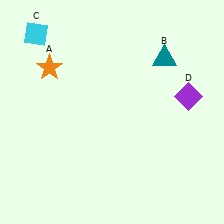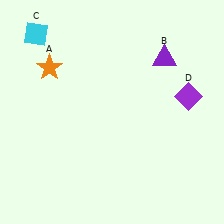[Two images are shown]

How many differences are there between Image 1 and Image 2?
There is 1 difference between the two images.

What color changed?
The triangle (B) changed from teal in Image 1 to purple in Image 2.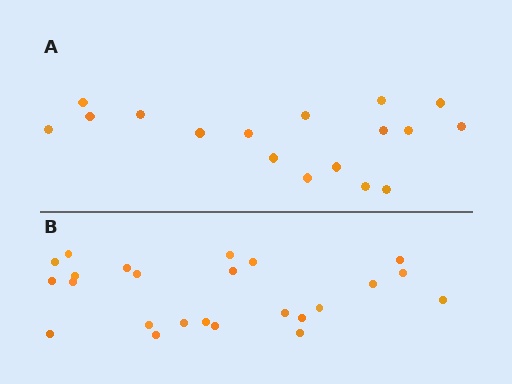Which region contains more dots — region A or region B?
Region B (the bottom region) has more dots.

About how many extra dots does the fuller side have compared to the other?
Region B has roughly 8 or so more dots than region A.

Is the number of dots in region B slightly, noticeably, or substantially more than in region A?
Region B has noticeably more, but not dramatically so. The ratio is roughly 1.4 to 1.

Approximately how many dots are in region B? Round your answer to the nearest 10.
About 20 dots. (The exact count is 24, which rounds to 20.)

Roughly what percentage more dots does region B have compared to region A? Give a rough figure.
About 40% more.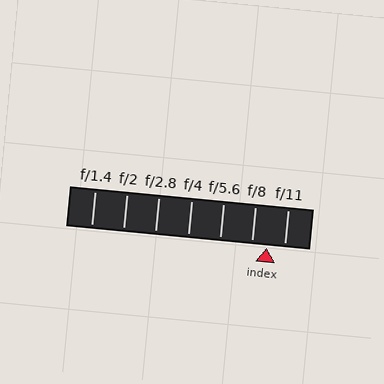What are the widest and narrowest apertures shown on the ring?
The widest aperture shown is f/1.4 and the narrowest is f/11.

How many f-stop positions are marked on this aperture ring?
There are 7 f-stop positions marked.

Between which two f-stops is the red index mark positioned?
The index mark is between f/8 and f/11.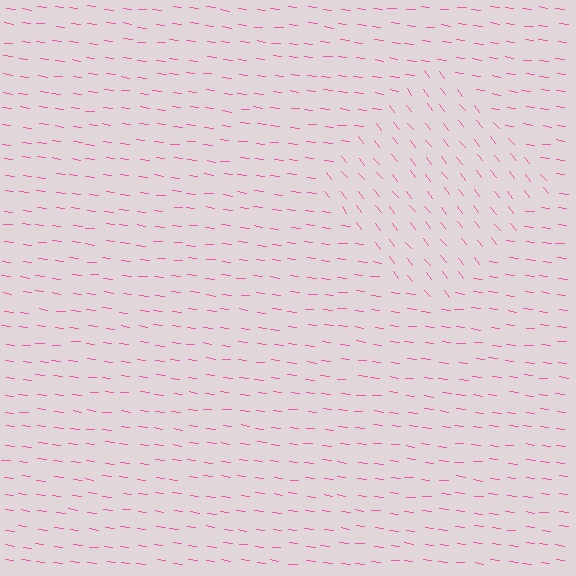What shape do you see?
I see a diamond.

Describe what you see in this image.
The image is filled with small pink line segments. A diamond region in the image has lines oriented differently from the surrounding lines, creating a visible texture boundary.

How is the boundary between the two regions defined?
The boundary is defined purely by a change in line orientation (approximately 45 degrees difference). All lines are the same color and thickness.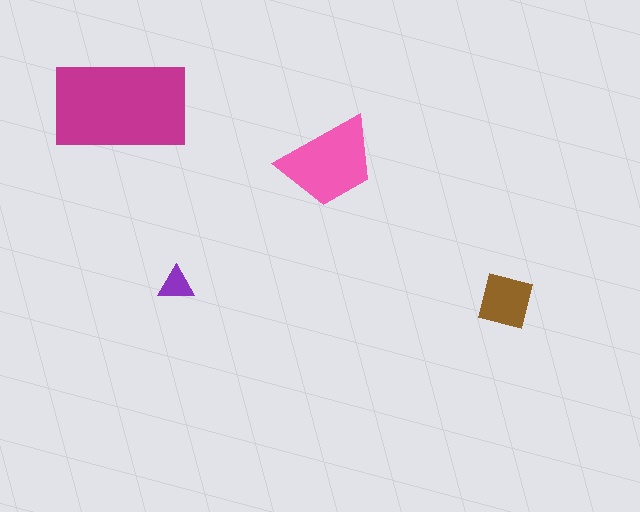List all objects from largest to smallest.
The magenta rectangle, the pink trapezoid, the brown square, the purple triangle.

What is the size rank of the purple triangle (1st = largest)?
4th.